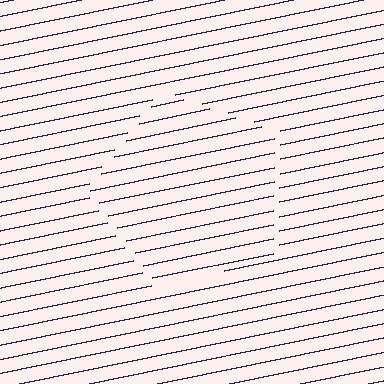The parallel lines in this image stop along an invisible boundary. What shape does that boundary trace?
An illusory pentagon. The interior of the shape contains the same grating, shifted by half a period — the contour is defined by the phase discontinuity where line-ends from the inner and outer gratings abut.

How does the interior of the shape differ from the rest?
The interior of the shape contains the same grating, shifted by half a period — the contour is defined by the phase discontinuity where line-ends from the inner and outer gratings abut.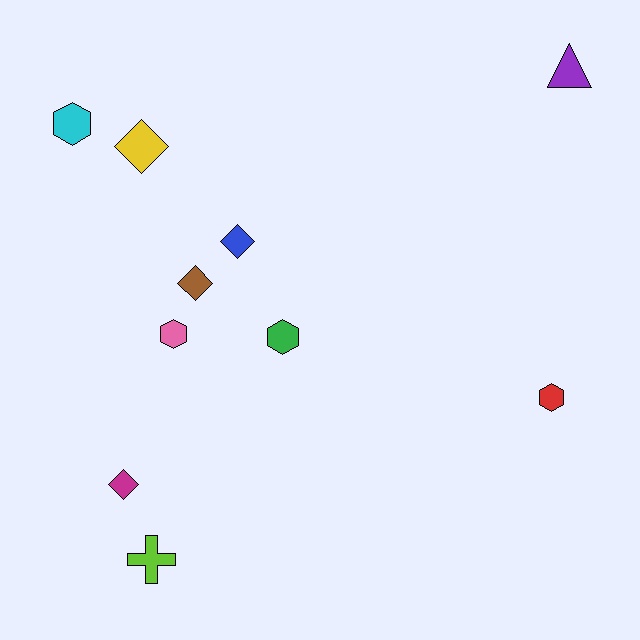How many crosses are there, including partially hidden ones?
There is 1 cross.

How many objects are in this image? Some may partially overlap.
There are 10 objects.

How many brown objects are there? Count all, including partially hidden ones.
There is 1 brown object.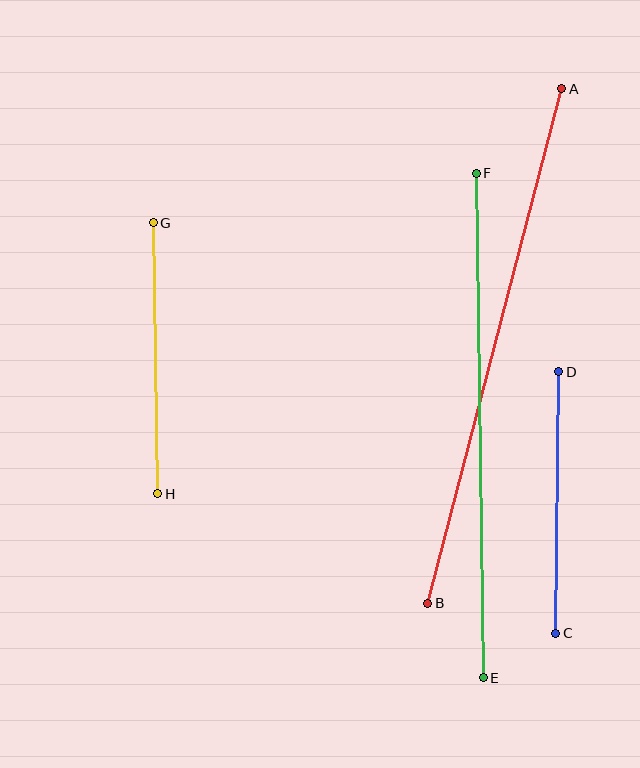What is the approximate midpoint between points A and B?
The midpoint is at approximately (495, 346) pixels.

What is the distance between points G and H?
The distance is approximately 271 pixels.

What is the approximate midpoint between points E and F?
The midpoint is at approximately (480, 425) pixels.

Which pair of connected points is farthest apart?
Points A and B are farthest apart.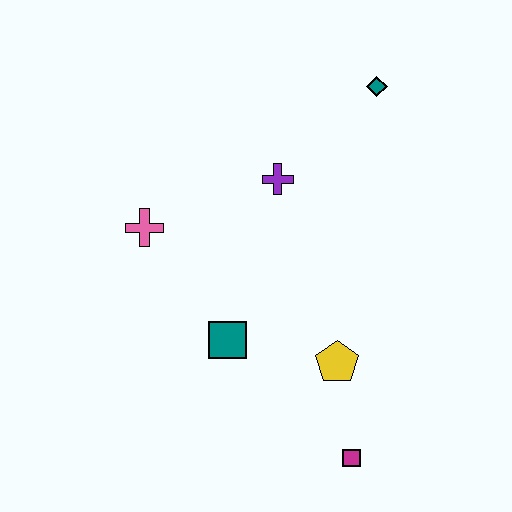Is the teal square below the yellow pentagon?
No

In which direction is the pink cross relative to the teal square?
The pink cross is above the teal square.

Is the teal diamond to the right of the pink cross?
Yes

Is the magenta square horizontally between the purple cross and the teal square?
No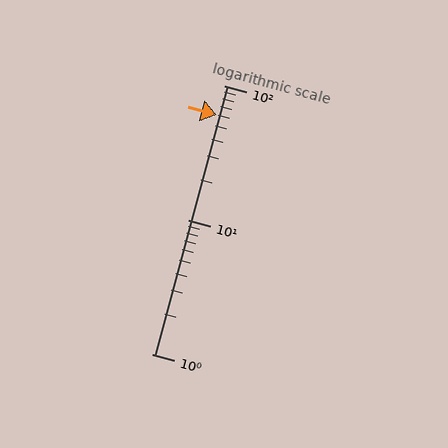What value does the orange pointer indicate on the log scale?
The pointer indicates approximately 60.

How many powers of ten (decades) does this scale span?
The scale spans 2 decades, from 1 to 100.